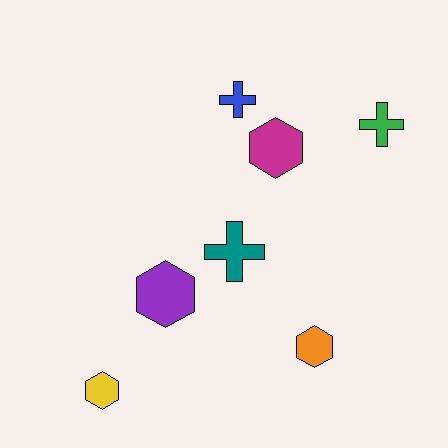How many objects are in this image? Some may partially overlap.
There are 7 objects.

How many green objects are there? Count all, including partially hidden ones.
There is 1 green object.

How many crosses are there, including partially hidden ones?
There are 3 crosses.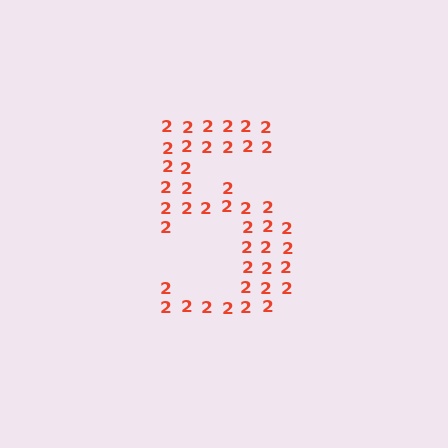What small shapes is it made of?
It is made of small digit 2's.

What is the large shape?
The large shape is the digit 5.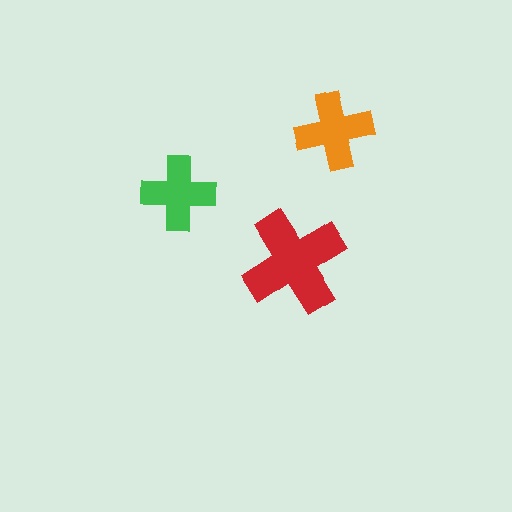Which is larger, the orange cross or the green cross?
The orange one.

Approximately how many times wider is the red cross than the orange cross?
About 1.5 times wider.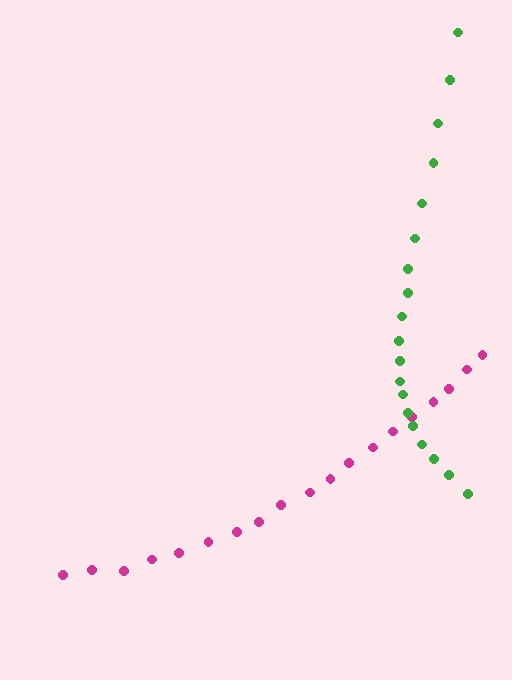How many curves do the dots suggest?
There are 2 distinct paths.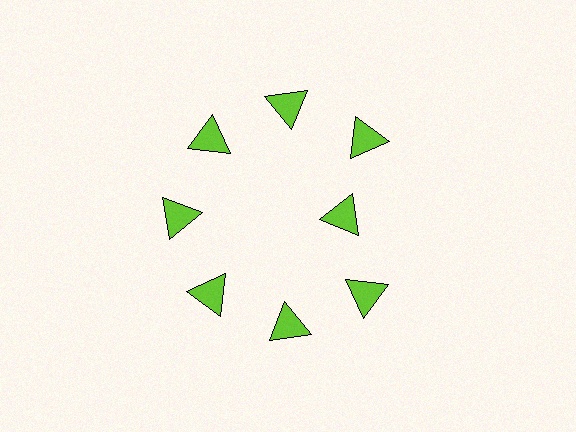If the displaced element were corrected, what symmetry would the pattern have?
It would have 8-fold rotational symmetry — the pattern would map onto itself every 45 degrees.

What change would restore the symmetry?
The symmetry would be restored by moving it outward, back onto the ring so that all 8 triangles sit at equal angles and equal distance from the center.